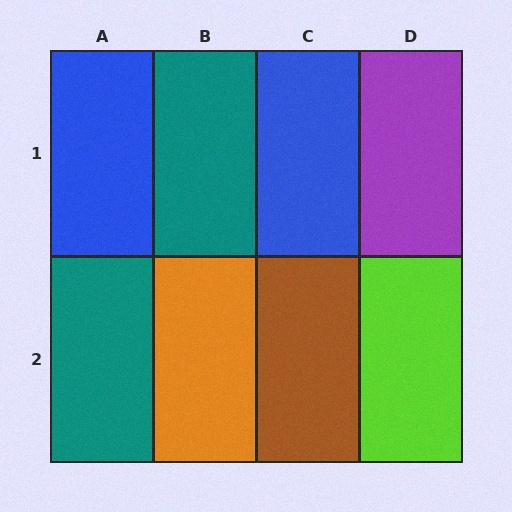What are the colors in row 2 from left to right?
Teal, orange, brown, lime.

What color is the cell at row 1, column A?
Blue.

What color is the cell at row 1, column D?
Purple.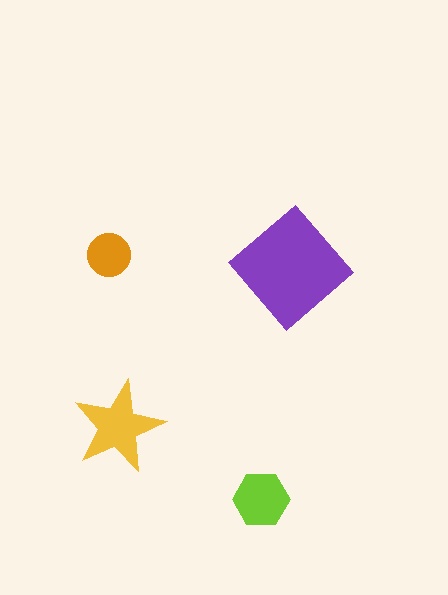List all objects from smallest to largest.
The orange circle, the lime hexagon, the yellow star, the purple diamond.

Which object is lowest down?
The lime hexagon is bottommost.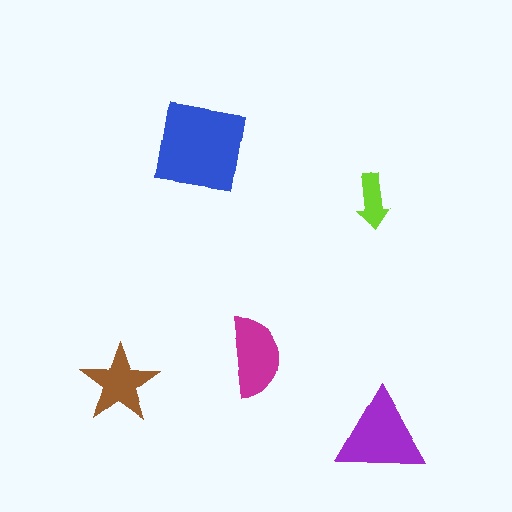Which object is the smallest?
The lime arrow.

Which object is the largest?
The blue square.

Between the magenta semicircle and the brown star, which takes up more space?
The magenta semicircle.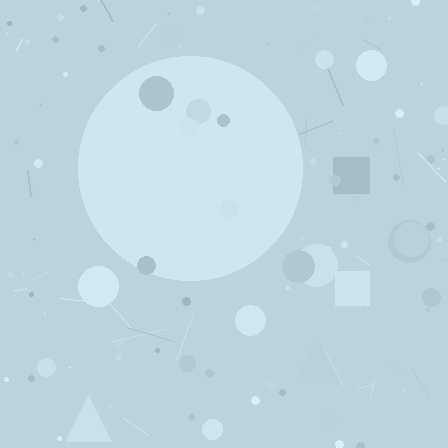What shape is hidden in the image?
A circle is hidden in the image.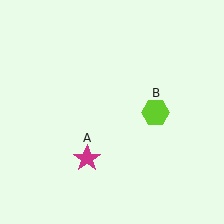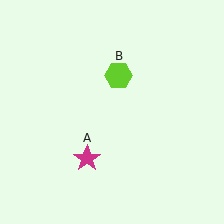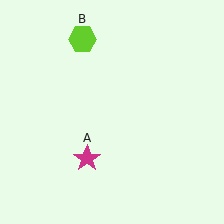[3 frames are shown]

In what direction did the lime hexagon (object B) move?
The lime hexagon (object B) moved up and to the left.